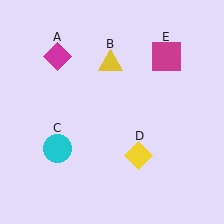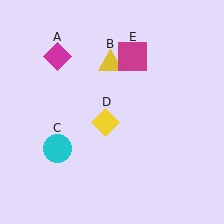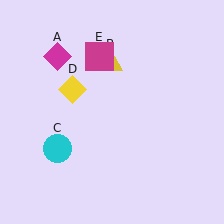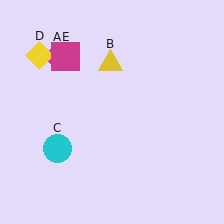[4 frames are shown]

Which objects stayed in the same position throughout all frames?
Magenta diamond (object A) and yellow triangle (object B) and cyan circle (object C) remained stationary.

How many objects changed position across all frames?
2 objects changed position: yellow diamond (object D), magenta square (object E).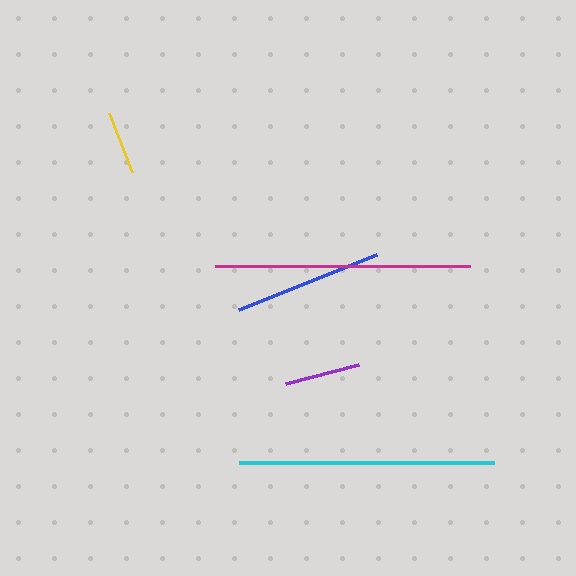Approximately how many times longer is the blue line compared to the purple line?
The blue line is approximately 2.0 times the length of the purple line.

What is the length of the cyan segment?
The cyan segment is approximately 255 pixels long.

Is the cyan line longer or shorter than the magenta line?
The magenta line is longer than the cyan line.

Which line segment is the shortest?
The yellow line is the shortest at approximately 63 pixels.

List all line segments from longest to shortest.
From longest to shortest: magenta, cyan, blue, purple, yellow.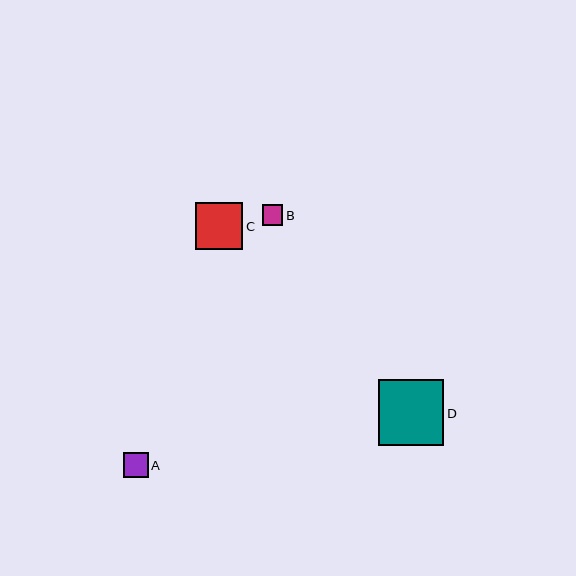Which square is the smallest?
Square B is the smallest with a size of approximately 20 pixels.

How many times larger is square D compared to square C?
Square D is approximately 1.4 times the size of square C.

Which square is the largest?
Square D is the largest with a size of approximately 65 pixels.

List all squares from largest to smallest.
From largest to smallest: D, C, A, B.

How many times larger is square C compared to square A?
Square C is approximately 1.8 times the size of square A.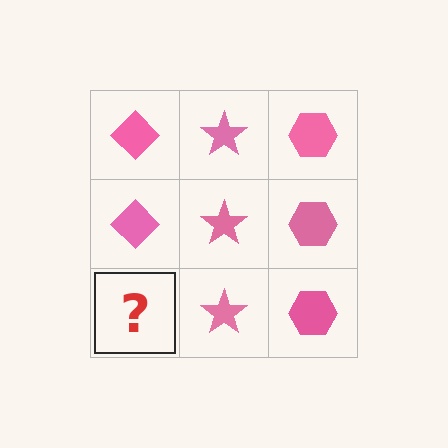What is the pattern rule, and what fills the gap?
The rule is that each column has a consistent shape. The gap should be filled with a pink diamond.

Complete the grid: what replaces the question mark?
The question mark should be replaced with a pink diamond.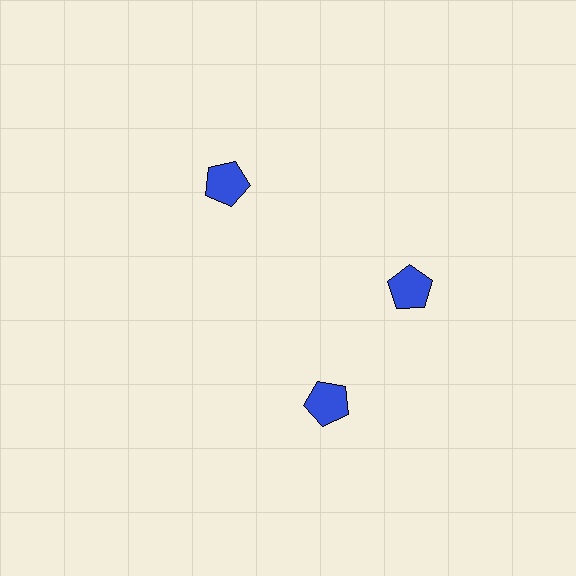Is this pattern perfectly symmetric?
No. The 3 blue pentagons are arranged in a ring, but one element near the 7 o'clock position is rotated out of alignment along the ring, breaking the 3-fold rotational symmetry.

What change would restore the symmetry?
The symmetry would be restored by rotating it back into even spacing with its neighbors so that all 3 pentagons sit at equal angles and equal distance from the center.